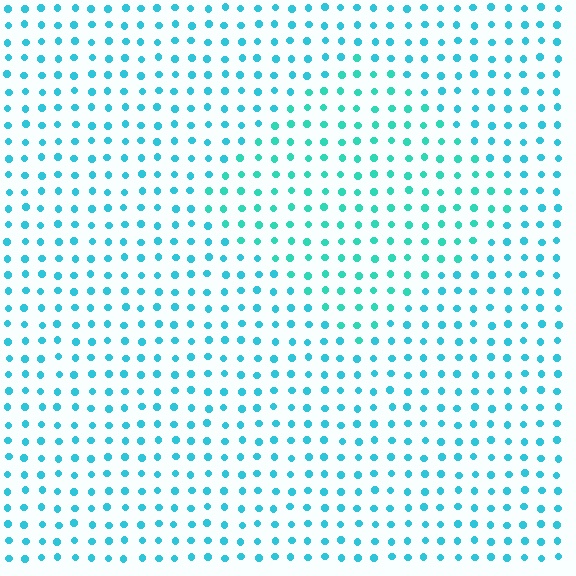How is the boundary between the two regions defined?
The boundary is defined purely by a slight shift in hue (about 19 degrees). Spacing, size, and orientation are identical on both sides.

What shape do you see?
I see a diamond.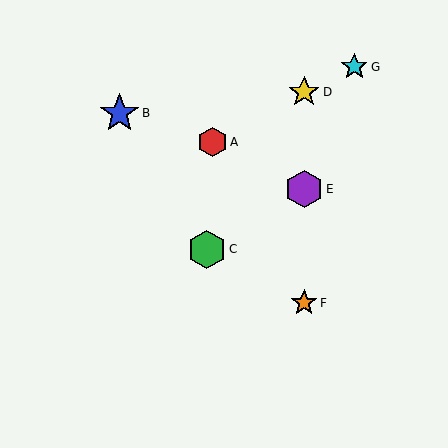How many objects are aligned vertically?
3 objects (D, E, F) are aligned vertically.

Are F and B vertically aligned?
No, F is at x≈304 and B is at x≈119.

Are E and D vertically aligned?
Yes, both are at x≈304.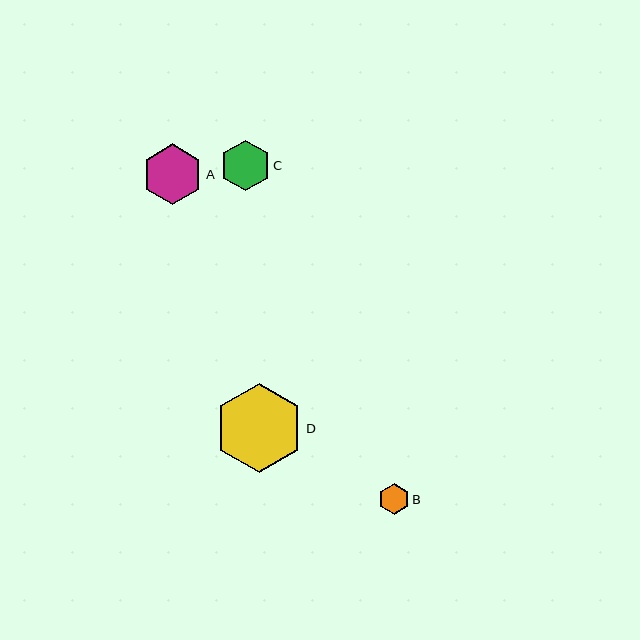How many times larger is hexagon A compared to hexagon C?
Hexagon A is approximately 1.2 times the size of hexagon C.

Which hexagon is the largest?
Hexagon D is the largest with a size of approximately 89 pixels.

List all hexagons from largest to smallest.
From largest to smallest: D, A, C, B.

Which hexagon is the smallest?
Hexagon B is the smallest with a size of approximately 30 pixels.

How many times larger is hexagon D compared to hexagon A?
Hexagon D is approximately 1.5 times the size of hexagon A.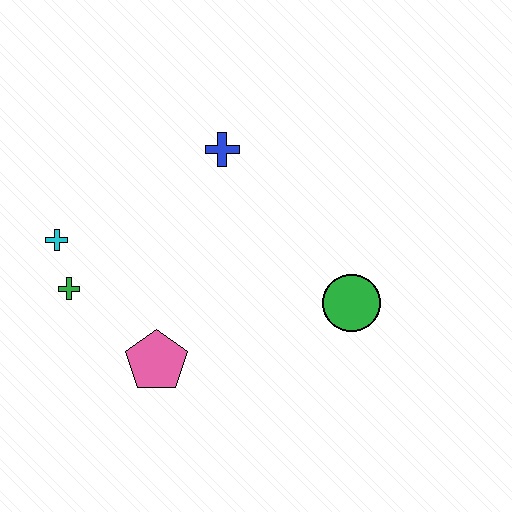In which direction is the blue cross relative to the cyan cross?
The blue cross is to the right of the cyan cross.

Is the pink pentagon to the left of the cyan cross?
No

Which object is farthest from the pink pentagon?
The blue cross is farthest from the pink pentagon.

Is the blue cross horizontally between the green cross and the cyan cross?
No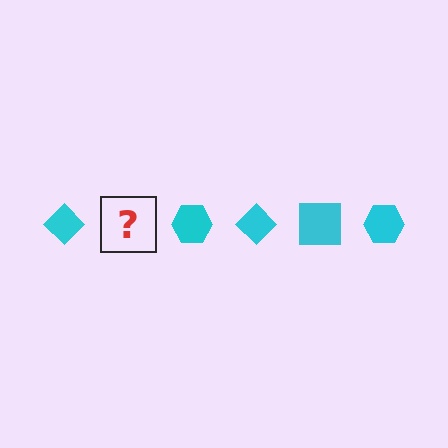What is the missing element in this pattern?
The missing element is a cyan square.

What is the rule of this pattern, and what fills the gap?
The rule is that the pattern cycles through diamond, square, hexagon shapes in cyan. The gap should be filled with a cyan square.